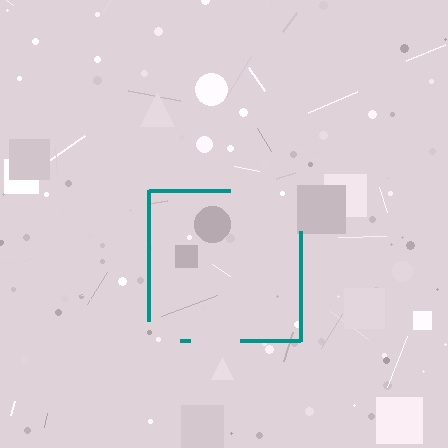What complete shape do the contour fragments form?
The contour fragments form a square.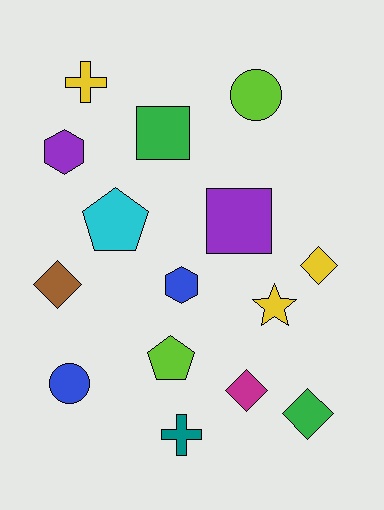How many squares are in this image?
There are 2 squares.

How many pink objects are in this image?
There are no pink objects.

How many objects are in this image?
There are 15 objects.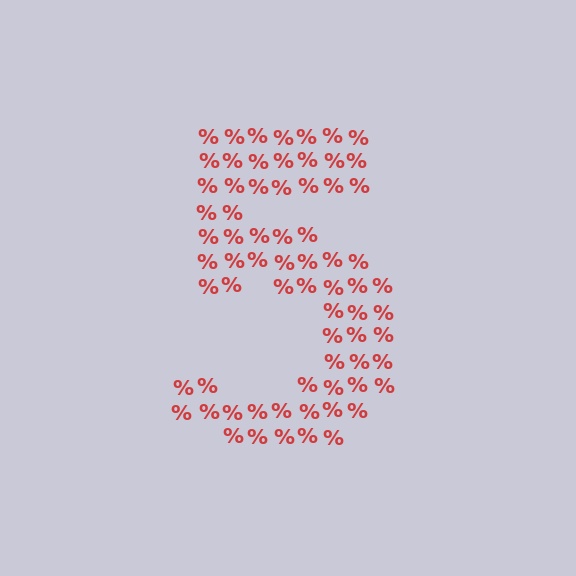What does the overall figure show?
The overall figure shows the digit 5.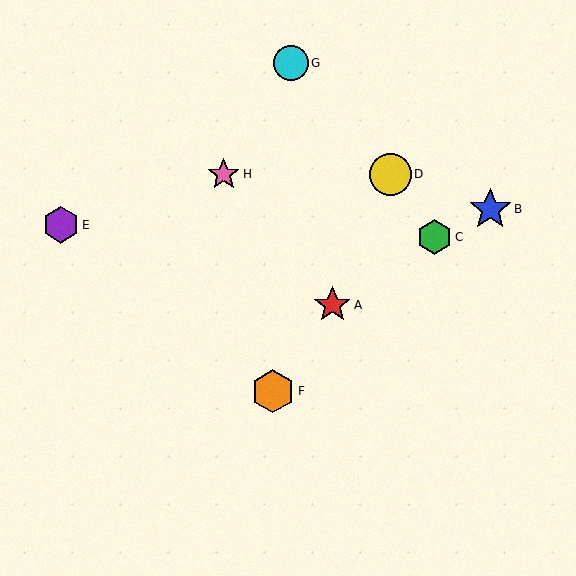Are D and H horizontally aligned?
Yes, both are at y≈174.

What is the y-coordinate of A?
Object A is at y≈305.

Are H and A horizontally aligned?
No, H is at y≈174 and A is at y≈305.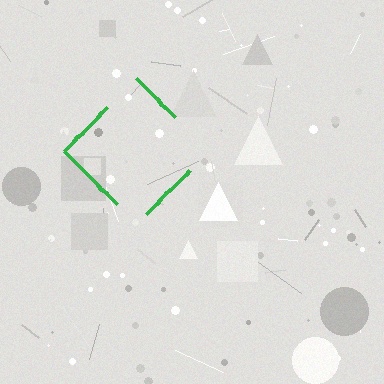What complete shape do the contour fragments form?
The contour fragments form a diamond.